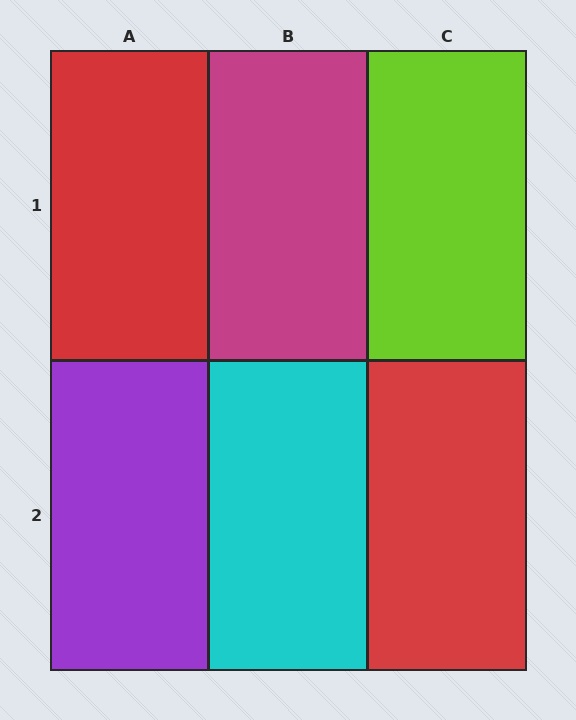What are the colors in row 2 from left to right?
Purple, cyan, red.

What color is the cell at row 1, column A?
Red.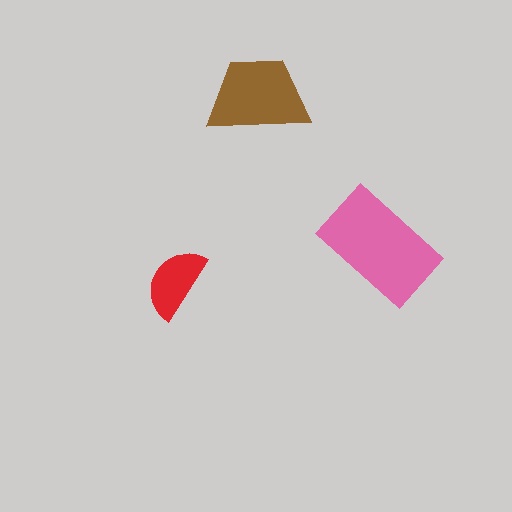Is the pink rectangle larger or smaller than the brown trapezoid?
Larger.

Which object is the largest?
The pink rectangle.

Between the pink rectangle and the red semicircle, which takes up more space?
The pink rectangle.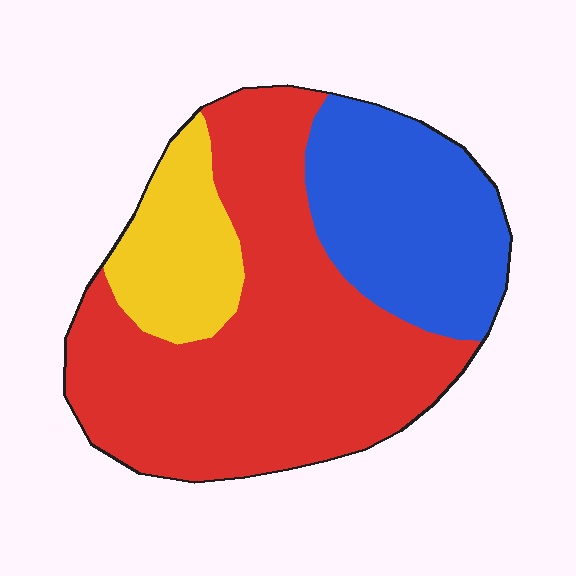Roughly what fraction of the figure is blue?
Blue covers about 25% of the figure.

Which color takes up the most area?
Red, at roughly 60%.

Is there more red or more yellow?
Red.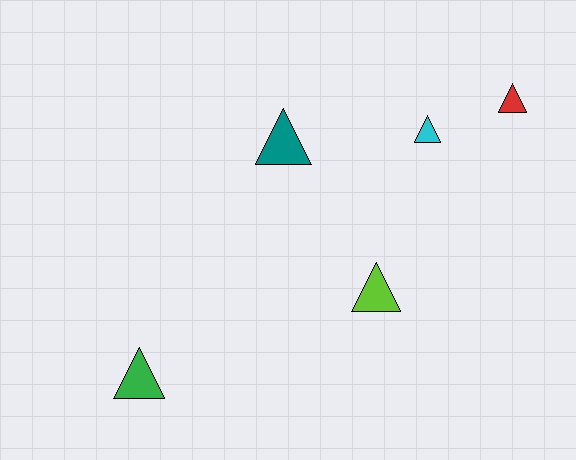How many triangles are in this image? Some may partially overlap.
There are 5 triangles.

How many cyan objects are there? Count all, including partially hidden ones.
There is 1 cyan object.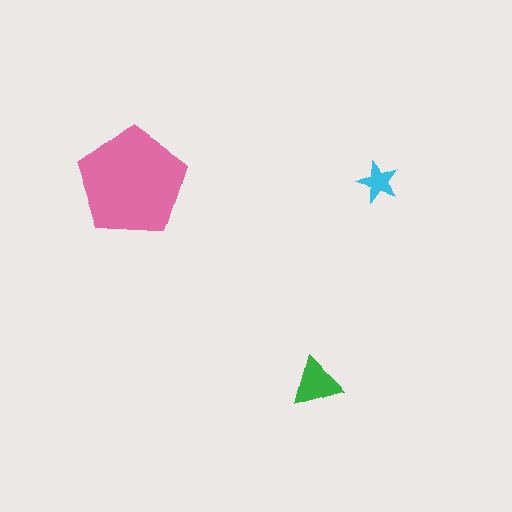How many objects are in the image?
There are 3 objects in the image.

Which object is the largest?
The pink pentagon.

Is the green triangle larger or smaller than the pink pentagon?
Smaller.